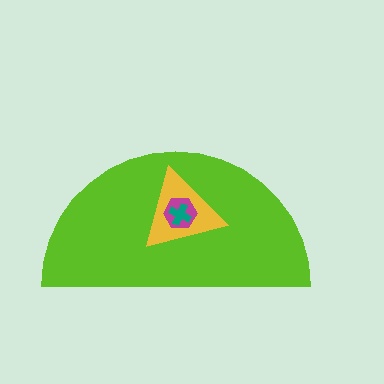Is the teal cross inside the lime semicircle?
Yes.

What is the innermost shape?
The teal cross.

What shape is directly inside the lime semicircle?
The yellow triangle.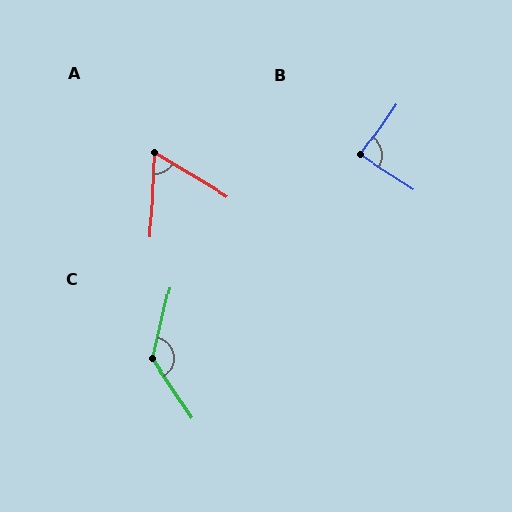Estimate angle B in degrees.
Approximately 88 degrees.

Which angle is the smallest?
A, at approximately 61 degrees.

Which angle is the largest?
C, at approximately 132 degrees.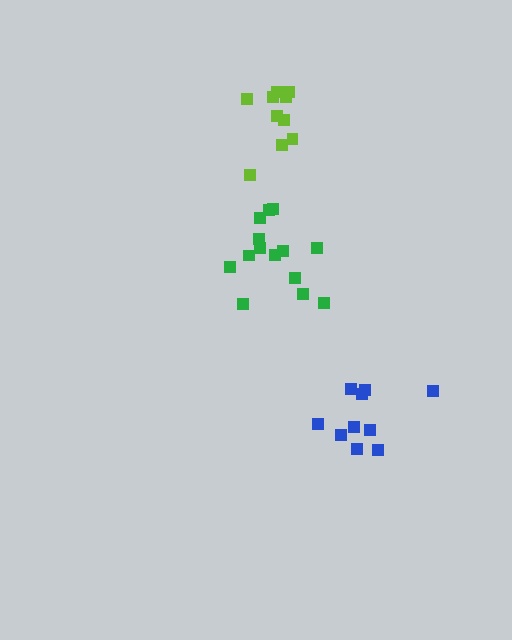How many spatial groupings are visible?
There are 3 spatial groupings.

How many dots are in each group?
Group 1: 10 dots, Group 2: 14 dots, Group 3: 10 dots (34 total).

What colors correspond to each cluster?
The clusters are colored: lime, green, blue.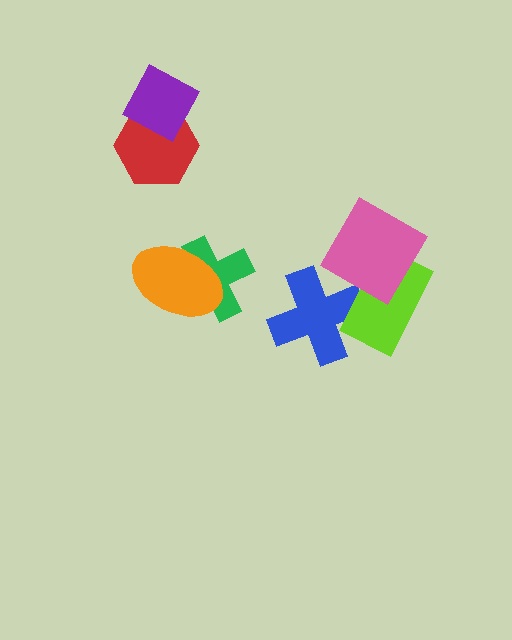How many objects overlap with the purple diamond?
1 object overlaps with the purple diamond.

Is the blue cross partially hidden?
Yes, it is partially covered by another shape.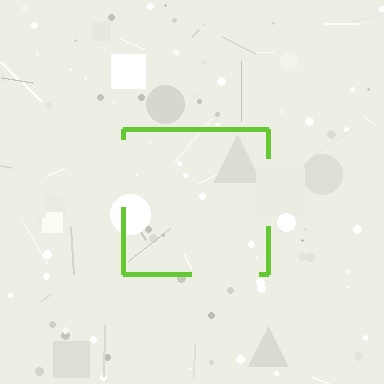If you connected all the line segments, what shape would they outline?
They would outline a square.